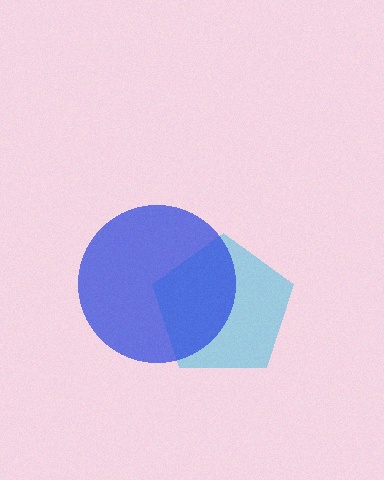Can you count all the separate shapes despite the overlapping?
Yes, there are 2 separate shapes.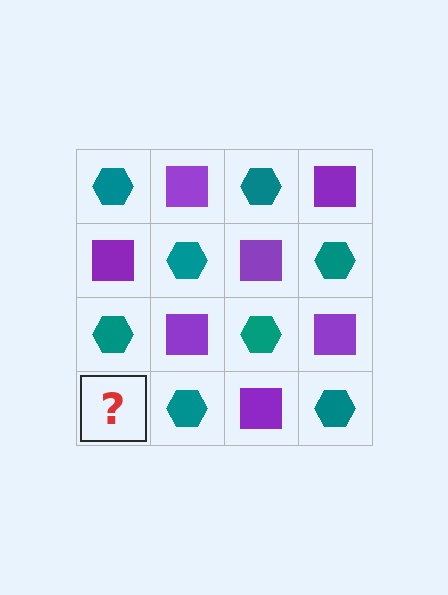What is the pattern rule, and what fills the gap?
The rule is that it alternates teal hexagon and purple square in a checkerboard pattern. The gap should be filled with a purple square.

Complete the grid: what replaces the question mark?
The question mark should be replaced with a purple square.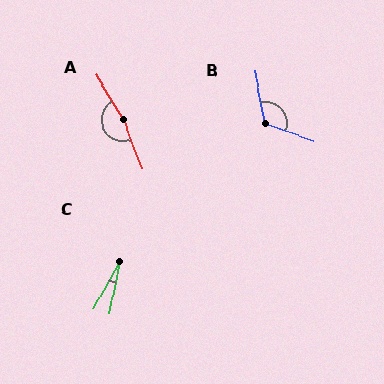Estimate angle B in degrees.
Approximately 120 degrees.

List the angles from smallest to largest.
C (18°), B (120°), A (170°).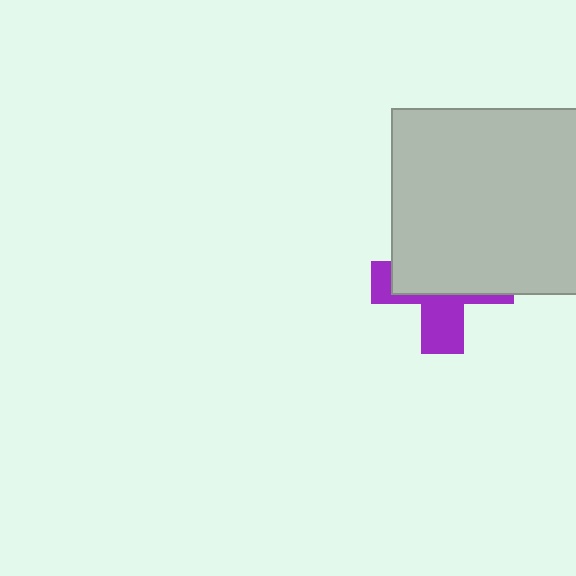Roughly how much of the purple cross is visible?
A small part of it is visible (roughly 39%).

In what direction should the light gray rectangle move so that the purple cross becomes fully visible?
The light gray rectangle should move up. That is the shortest direction to clear the overlap and leave the purple cross fully visible.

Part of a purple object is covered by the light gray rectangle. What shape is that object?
It is a cross.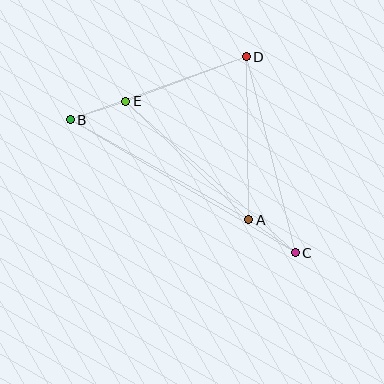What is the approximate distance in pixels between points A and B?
The distance between A and B is approximately 205 pixels.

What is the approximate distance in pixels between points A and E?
The distance between A and E is approximately 171 pixels.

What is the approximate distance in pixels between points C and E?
The distance between C and E is approximately 227 pixels.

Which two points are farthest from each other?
Points B and C are farthest from each other.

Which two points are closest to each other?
Points A and C are closest to each other.